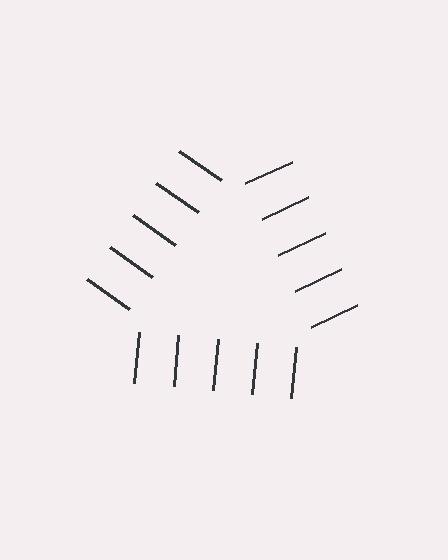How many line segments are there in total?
15 — 5 along each of the 3 edges.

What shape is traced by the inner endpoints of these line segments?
An illusory triangle — the line segments terminate on its edges but no continuous stroke is drawn.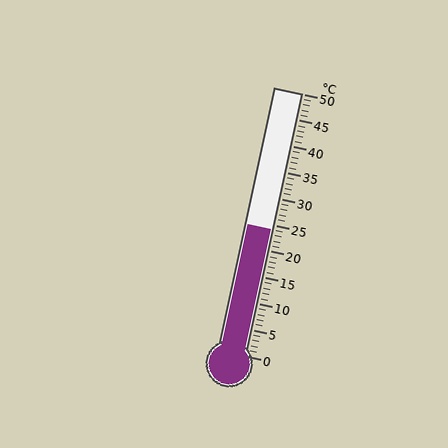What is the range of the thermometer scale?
The thermometer scale ranges from 0°C to 50°C.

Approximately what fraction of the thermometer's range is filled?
The thermometer is filled to approximately 50% of its range.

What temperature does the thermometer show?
The thermometer shows approximately 24°C.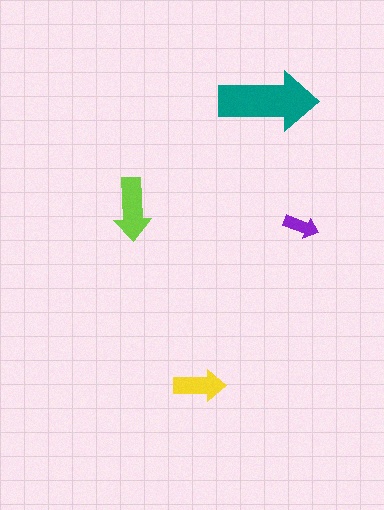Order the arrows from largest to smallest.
the teal one, the lime one, the yellow one, the purple one.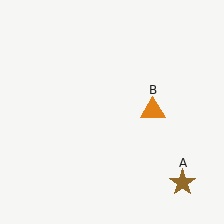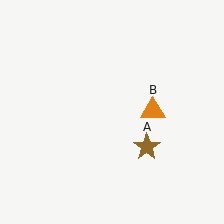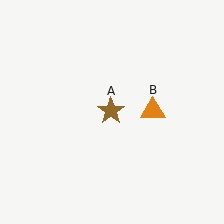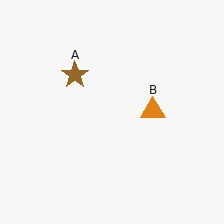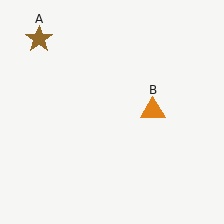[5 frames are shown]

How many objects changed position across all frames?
1 object changed position: brown star (object A).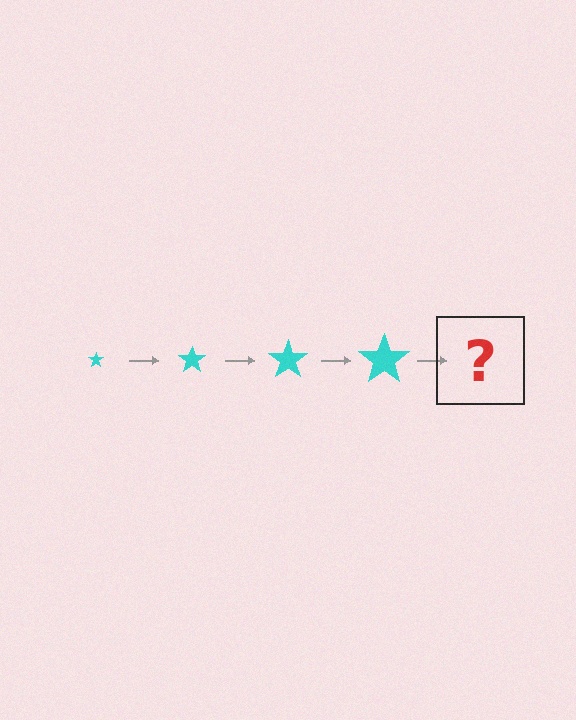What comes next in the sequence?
The next element should be a cyan star, larger than the previous one.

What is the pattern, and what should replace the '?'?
The pattern is that the star gets progressively larger each step. The '?' should be a cyan star, larger than the previous one.